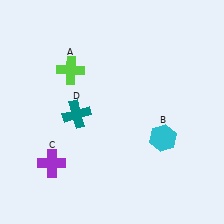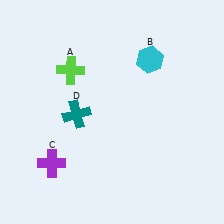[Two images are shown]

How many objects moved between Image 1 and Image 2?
1 object moved between the two images.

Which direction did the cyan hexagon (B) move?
The cyan hexagon (B) moved up.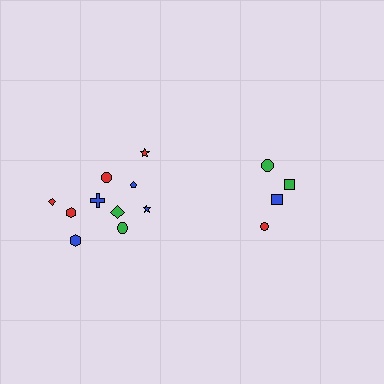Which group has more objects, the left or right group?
The left group.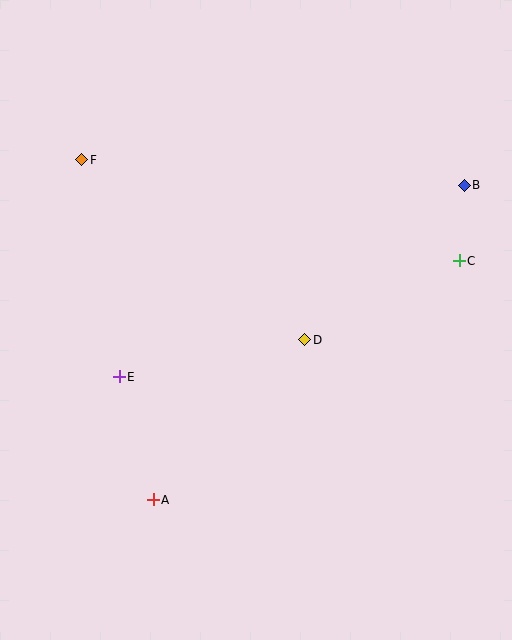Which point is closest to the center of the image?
Point D at (305, 340) is closest to the center.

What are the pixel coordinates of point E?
Point E is at (119, 377).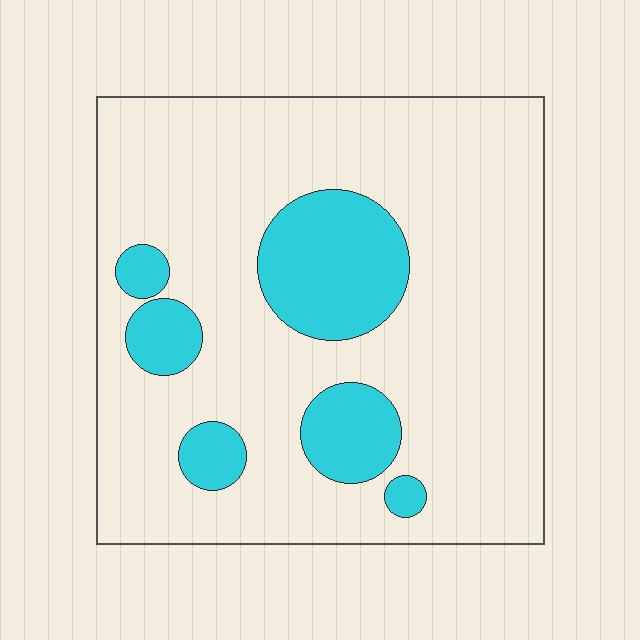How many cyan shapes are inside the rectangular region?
6.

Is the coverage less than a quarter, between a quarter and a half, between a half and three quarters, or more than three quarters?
Less than a quarter.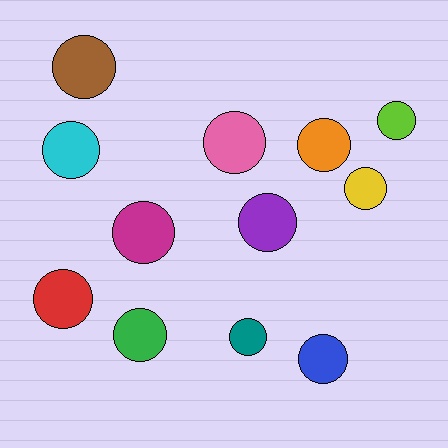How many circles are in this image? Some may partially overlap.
There are 12 circles.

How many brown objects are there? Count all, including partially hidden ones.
There is 1 brown object.